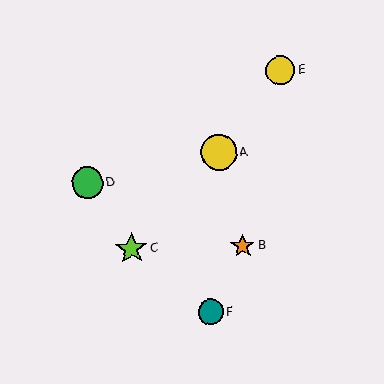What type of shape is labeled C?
Shape C is a lime star.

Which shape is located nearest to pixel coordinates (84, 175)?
The green circle (labeled D) at (87, 183) is nearest to that location.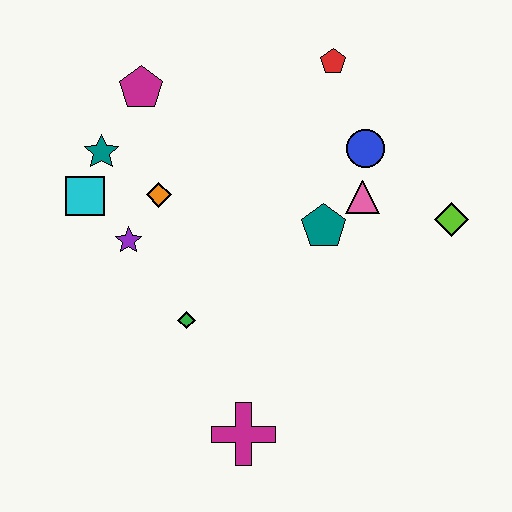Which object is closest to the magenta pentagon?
The teal star is closest to the magenta pentagon.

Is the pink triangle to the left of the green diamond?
No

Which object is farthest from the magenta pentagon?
The magenta cross is farthest from the magenta pentagon.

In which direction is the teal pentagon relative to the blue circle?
The teal pentagon is below the blue circle.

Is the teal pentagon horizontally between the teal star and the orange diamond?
No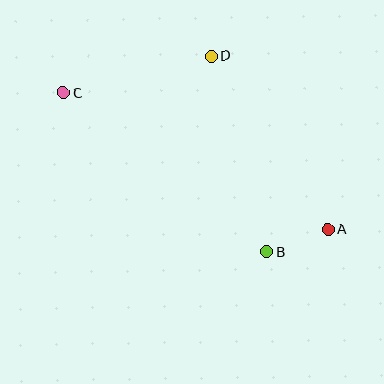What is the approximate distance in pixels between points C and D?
The distance between C and D is approximately 152 pixels.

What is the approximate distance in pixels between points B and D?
The distance between B and D is approximately 203 pixels.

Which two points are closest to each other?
Points A and B are closest to each other.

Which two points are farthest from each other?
Points A and C are farthest from each other.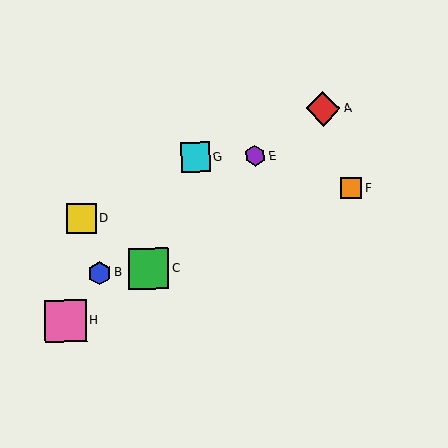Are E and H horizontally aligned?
No, E is at y≈156 and H is at y≈321.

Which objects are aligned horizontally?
Objects E, G are aligned horizontally.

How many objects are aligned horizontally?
2 objects (E, G) are aligned horizontally.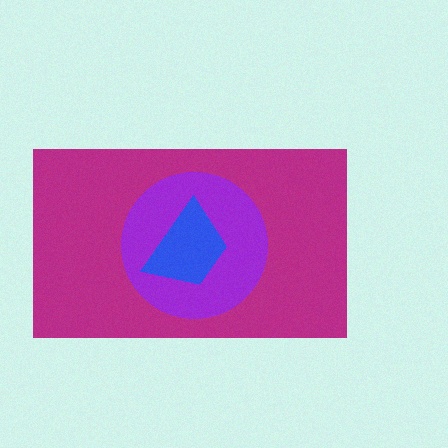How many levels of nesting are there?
3.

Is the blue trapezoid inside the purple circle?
Yes.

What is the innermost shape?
The blue trapezoid.